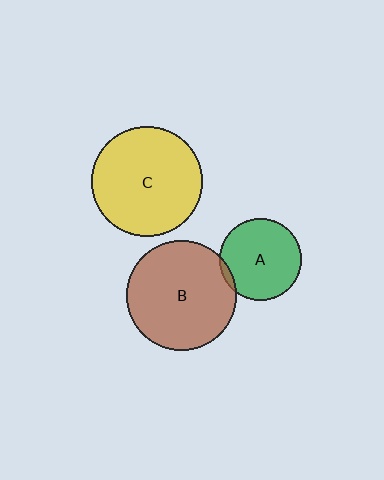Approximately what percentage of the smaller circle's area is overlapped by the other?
Approximately 5%.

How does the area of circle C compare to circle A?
Approximately 1.8 times.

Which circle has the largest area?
Circle C (yellow).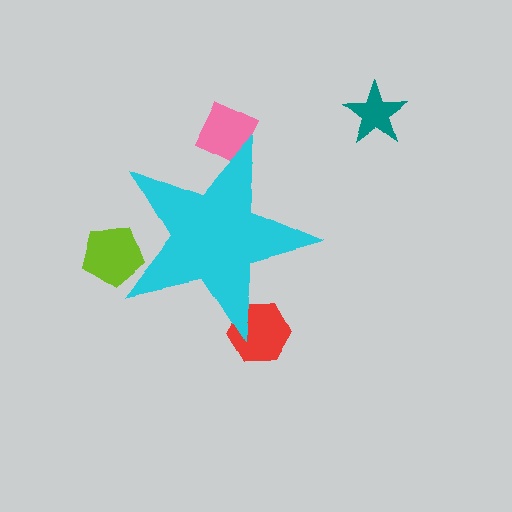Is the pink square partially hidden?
Yes, the pink square is partially hidden behind the cyan star.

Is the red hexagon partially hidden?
Yes, the red hexagon is partially hidden behind the cyan star.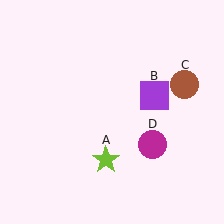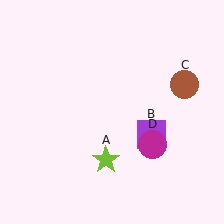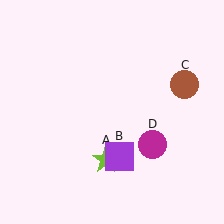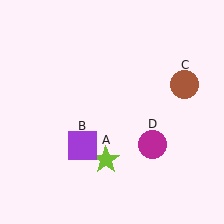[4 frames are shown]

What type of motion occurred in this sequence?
The purple square (object B) rotated clockwise around the center of the scene.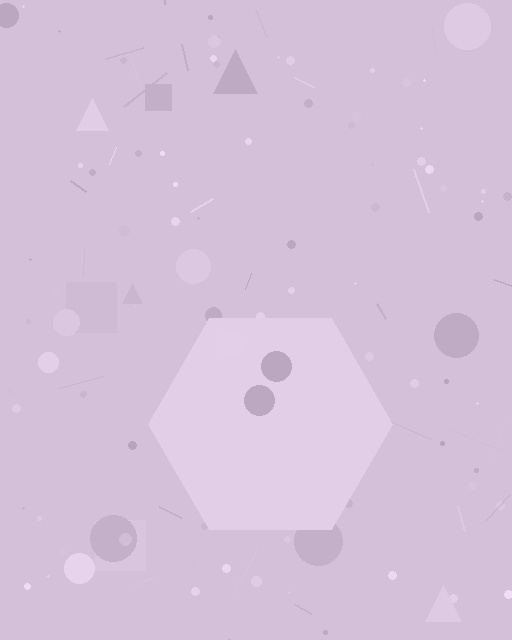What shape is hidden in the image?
A hexagon is hidden in the image.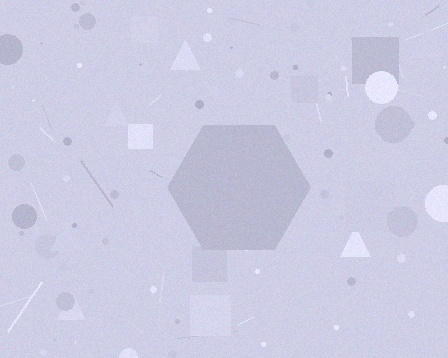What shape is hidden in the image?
A hexagon is hidden in the image.